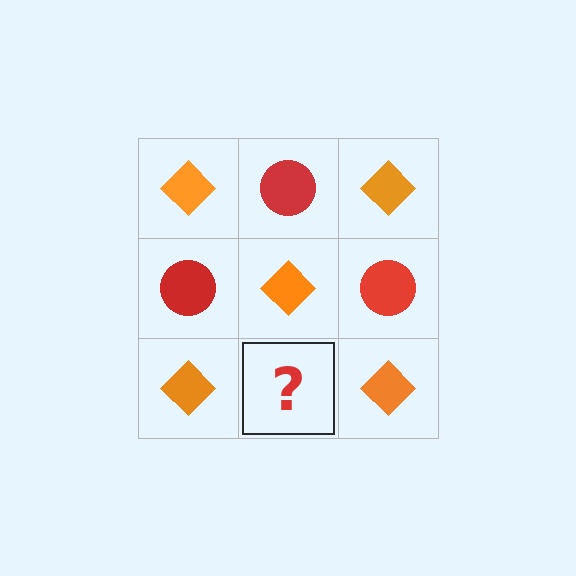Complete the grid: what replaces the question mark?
The question mark should be replaced with a red circle.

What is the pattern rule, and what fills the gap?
The rule is that it alternates orange diamond and red circle in a checkerboard pattern. The gap should be filled with a red circle.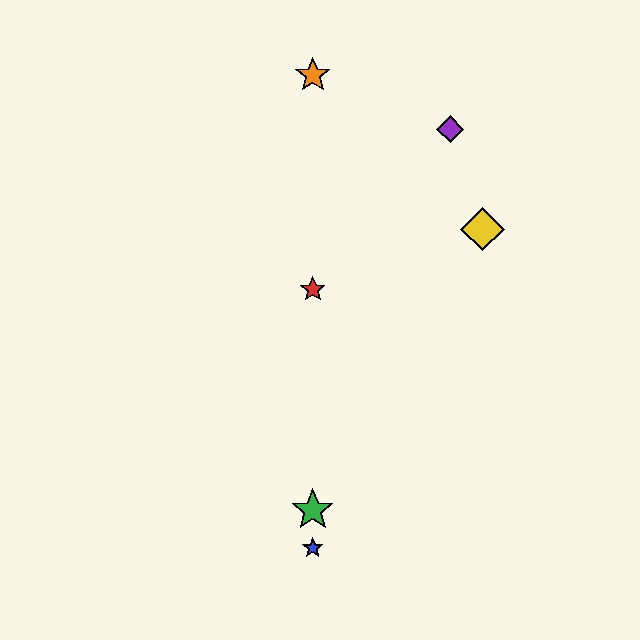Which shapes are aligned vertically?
The red star, the blue star, the green star, the orange star are aligned vertically.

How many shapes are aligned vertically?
4 shapes (the red star, the blue star, the green star, the orange star) are aligned vertically.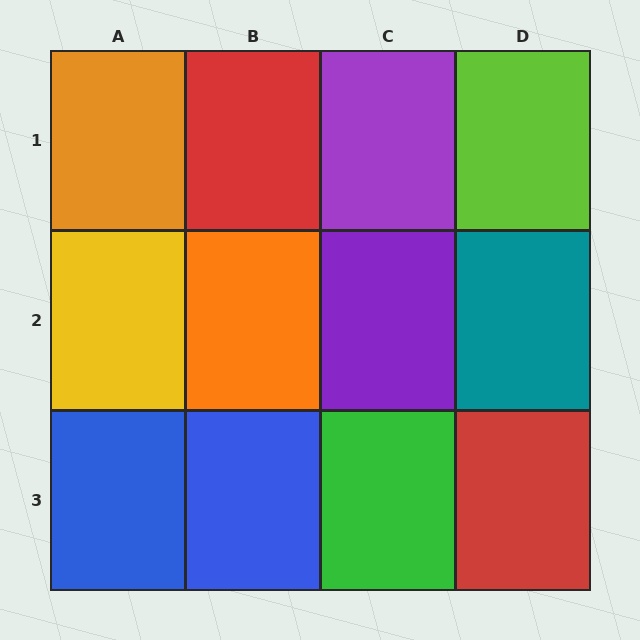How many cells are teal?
1 cell is teal.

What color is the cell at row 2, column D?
Teal.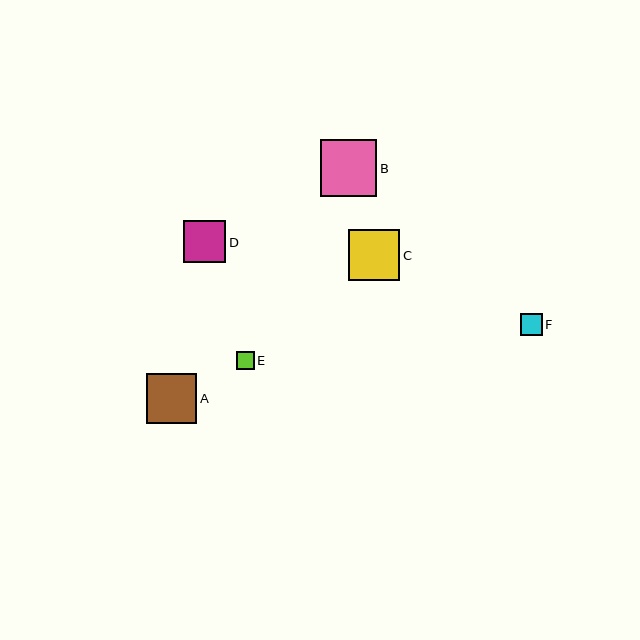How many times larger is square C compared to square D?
Square C is approximately 1.2 times the size of square D.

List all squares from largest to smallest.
From largest to smallest: B, C, A, D, F, E.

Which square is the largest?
Square B is the largest with a size of approximately 57 pixels.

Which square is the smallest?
Square E is the smallest with a size of approximately 18 pixels.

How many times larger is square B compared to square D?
Square B is approximately 1.4 times the size of square D.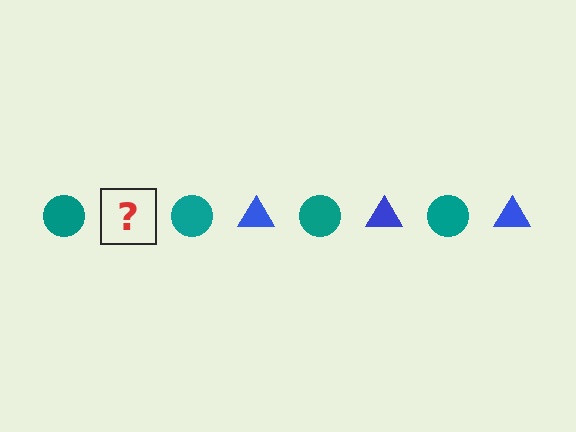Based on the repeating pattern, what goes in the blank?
The blank should be a blue triangle.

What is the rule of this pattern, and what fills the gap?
The rule is that the pattern alternates between teal circle and blue triangle. The gap should be filled with a blue triangle.